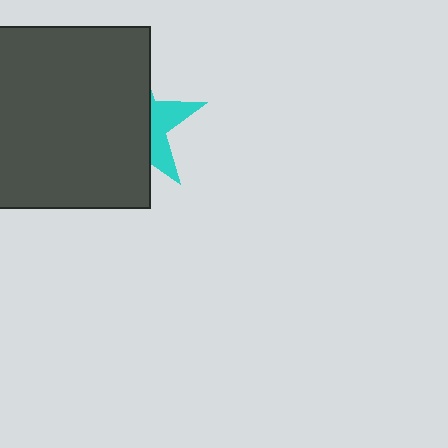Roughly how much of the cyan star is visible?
A small part of it is visible (roughly 31%).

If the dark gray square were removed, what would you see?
You would see the complete cyan star.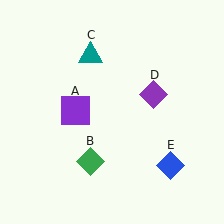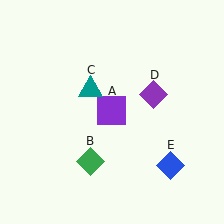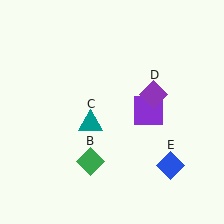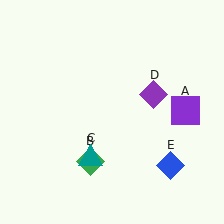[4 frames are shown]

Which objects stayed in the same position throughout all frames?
Green diamond (object B) and purple diamond (object D) and blue diamond (object E) remained stationary.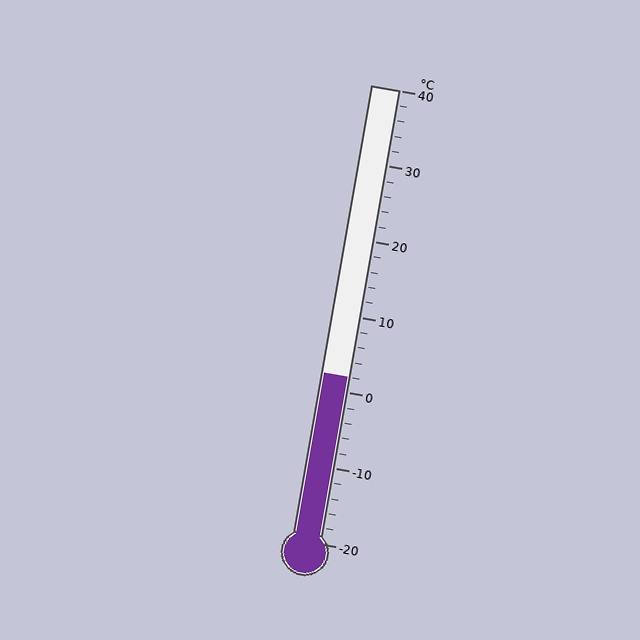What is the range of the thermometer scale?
The thermometer scale ranges from -20°C to 40°C.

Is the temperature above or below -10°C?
The temperature is above -10°C.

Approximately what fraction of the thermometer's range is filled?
The thermometer is filled to approximately 35% of its range.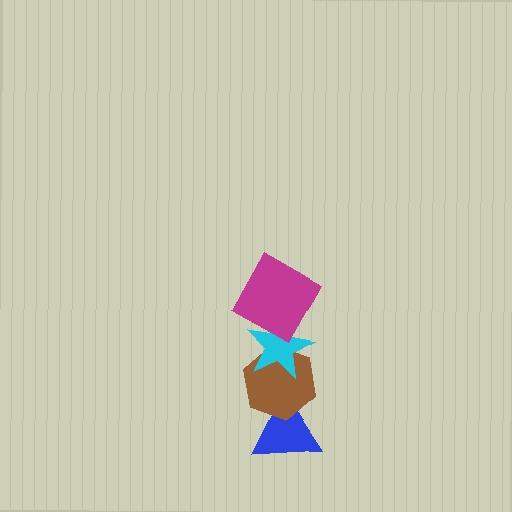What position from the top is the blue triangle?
The blue triangle is 4th from the top.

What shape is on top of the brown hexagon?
The cyan star is on top of the brown hexagon.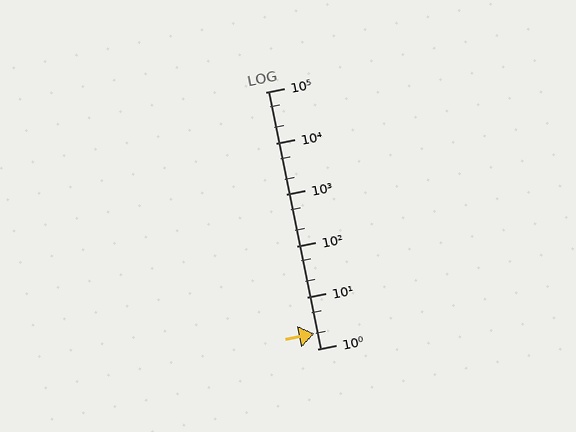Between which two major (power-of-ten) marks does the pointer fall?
The pointer is between 1 and 10.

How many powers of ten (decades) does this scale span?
The scale spans 5 decades, from 1 to 100000.